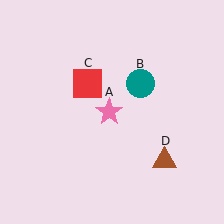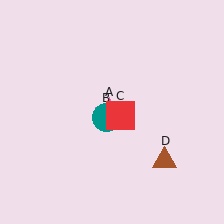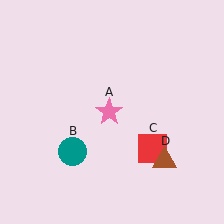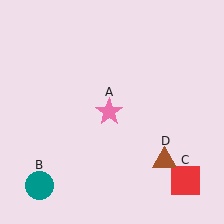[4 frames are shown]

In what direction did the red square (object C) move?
The red square (object C) moved down and to the right.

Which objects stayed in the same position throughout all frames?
Pink star (object A) and brown triangle (object D) remained stationary.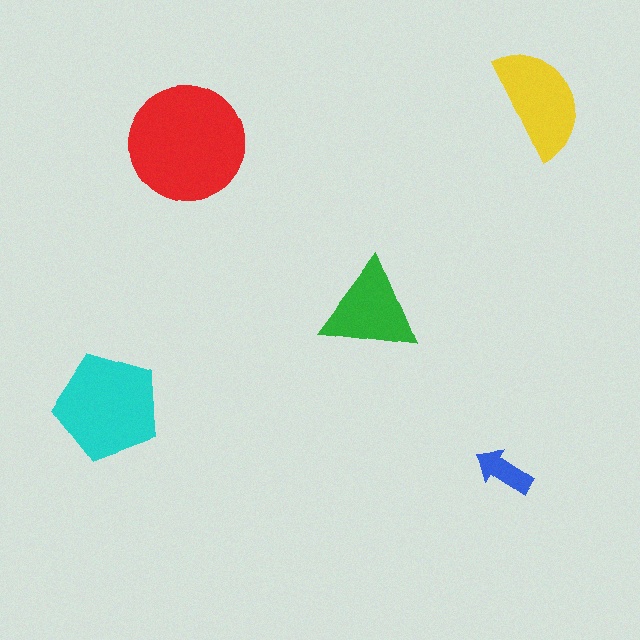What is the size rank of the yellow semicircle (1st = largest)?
3rd.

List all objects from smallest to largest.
The blue arrow, the green triangle, the yellow semicircle, the cyan pentagon, the red circle.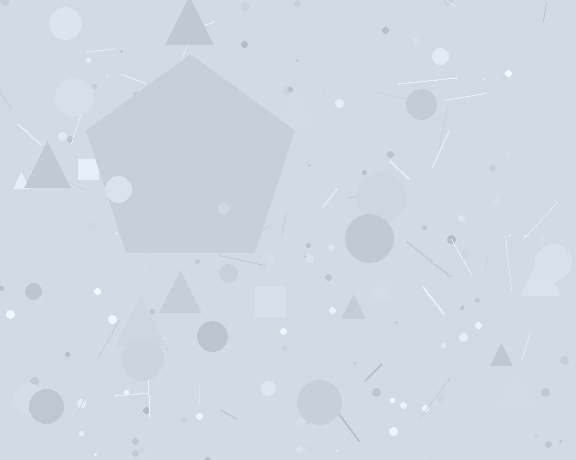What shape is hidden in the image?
A pentagon is hidden in the image.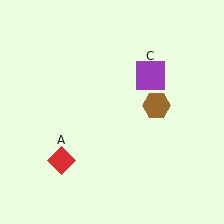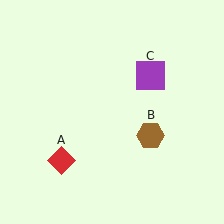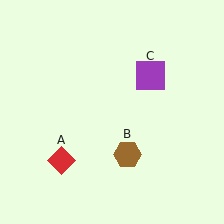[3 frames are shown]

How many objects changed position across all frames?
1 object changed position: brown hexagon (object B).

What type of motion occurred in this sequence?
The brown hexagon (object B) rotated clockwise around the center of the scene.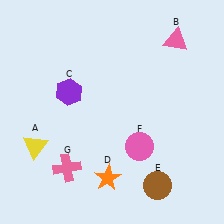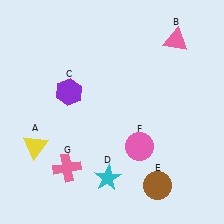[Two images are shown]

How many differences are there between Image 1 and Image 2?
There is 1 difference between the two images.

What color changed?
The star (D) changed from orange in Image 1 to cyan in Image 2.